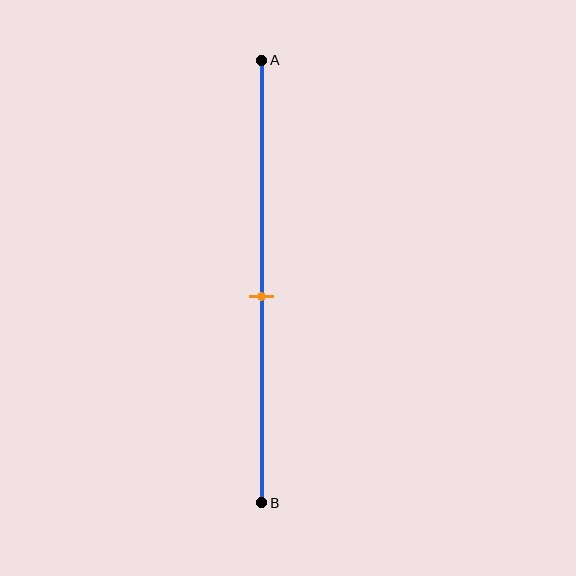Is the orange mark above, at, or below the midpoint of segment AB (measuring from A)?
The orange mark is below the midpoint of segment AB.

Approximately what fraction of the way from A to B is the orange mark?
The orange mark is approximately 55% of the way from A to B.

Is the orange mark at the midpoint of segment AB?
No, the mark is at about 55% from A, not at the 50% midpoint.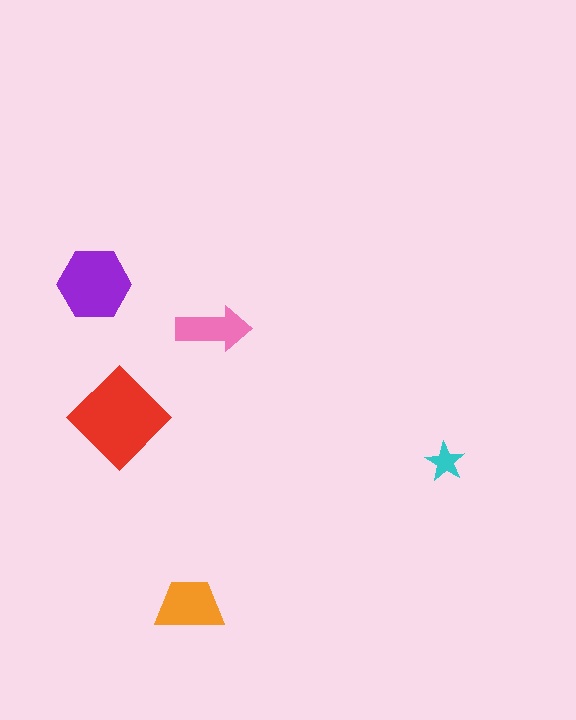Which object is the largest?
The red diamond.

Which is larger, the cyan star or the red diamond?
The red diamond.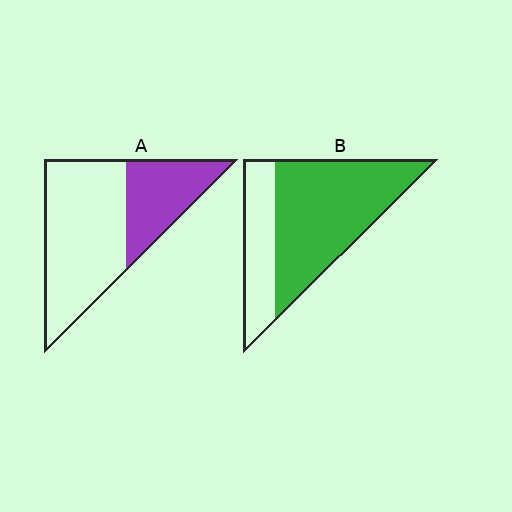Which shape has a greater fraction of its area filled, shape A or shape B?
Shape B.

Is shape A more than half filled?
No.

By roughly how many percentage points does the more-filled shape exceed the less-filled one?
By roughly 35 percentage points (B over A).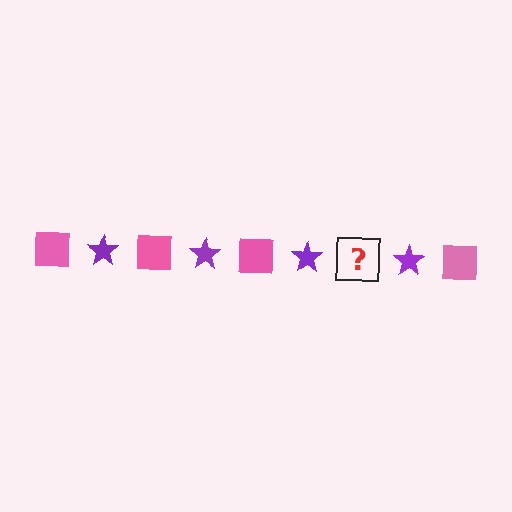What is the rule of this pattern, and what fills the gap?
The rule is that the pattern alternates between pink square and purple star. The gap should be filled with a pink square.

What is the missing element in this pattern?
The missing element is a pink square.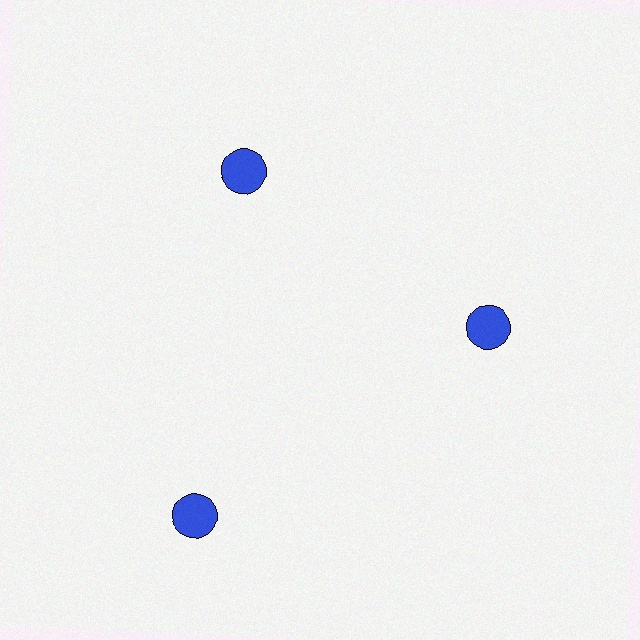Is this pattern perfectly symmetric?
No. The 3 blue circles are arranged in a ring, but one element near the 7 o'clock position is pushed outward from the center, breaking the 3-fold rotational symmetry.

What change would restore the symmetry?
The symmetry would be restored by moving it inward, back onto the ring so that all 3 circles sit at equal angles and equal distance from the center.